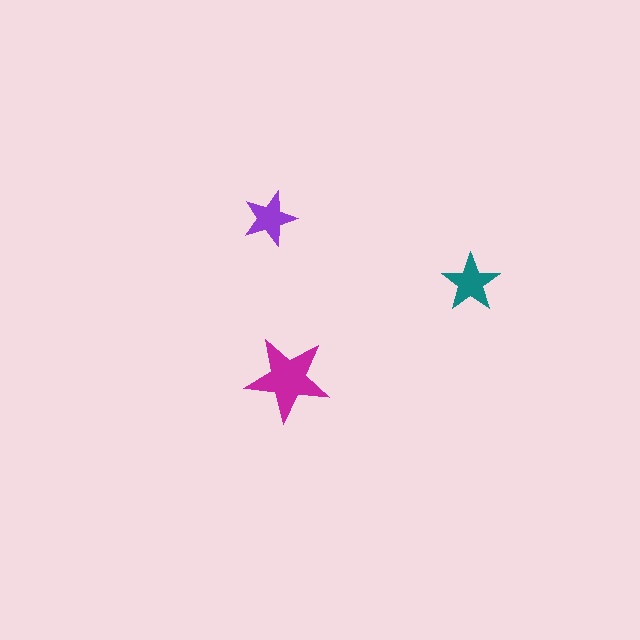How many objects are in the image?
There are 3 objects in the image.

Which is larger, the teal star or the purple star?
The teal one.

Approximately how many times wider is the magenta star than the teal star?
About 1.5 times wider.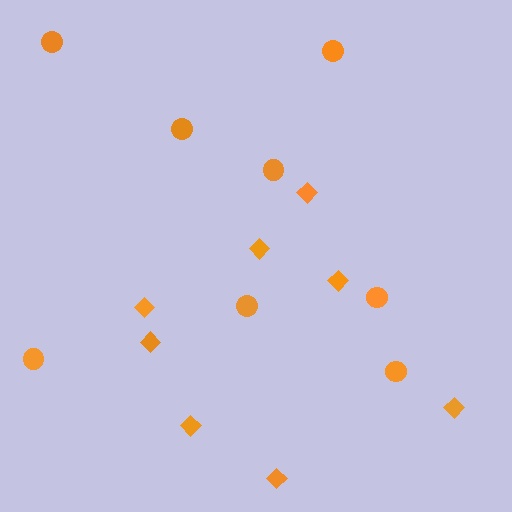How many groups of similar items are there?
There are 2 groups: one group of diamonds (8) and one group of circles (8).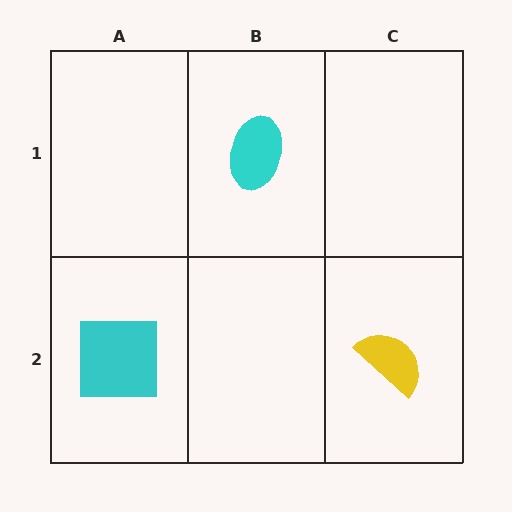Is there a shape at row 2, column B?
No, that cell is empty.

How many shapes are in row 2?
2 shapes.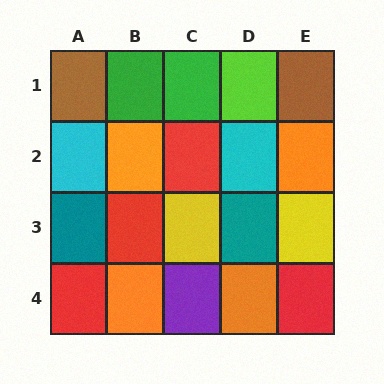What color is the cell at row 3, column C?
Yellow.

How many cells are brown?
2 cells are brown.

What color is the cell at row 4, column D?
Orange.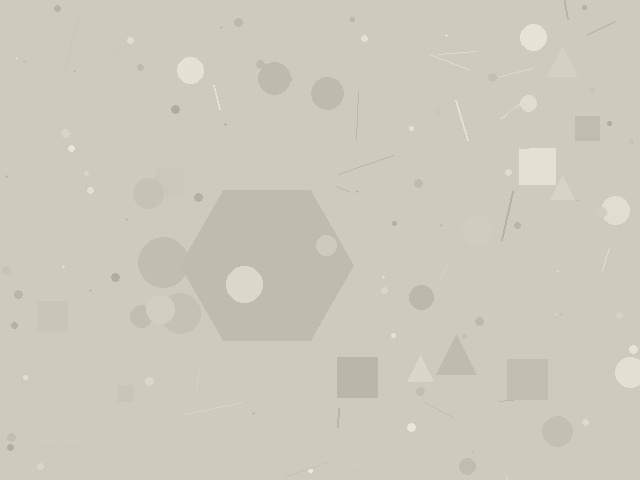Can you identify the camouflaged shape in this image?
The camouflaged shape is a hexagon.